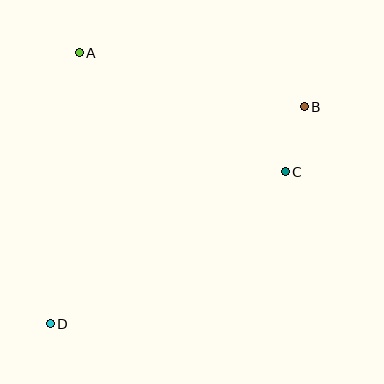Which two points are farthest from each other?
Points B and D are farthest from each other.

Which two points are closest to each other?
Points B and C are closest to each other.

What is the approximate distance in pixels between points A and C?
The distance between A and C is approximately 238 pixels.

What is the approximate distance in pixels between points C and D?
The distance between C and D is approximately 280 pixels.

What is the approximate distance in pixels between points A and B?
The distance between A and B is approximately 231 pixels.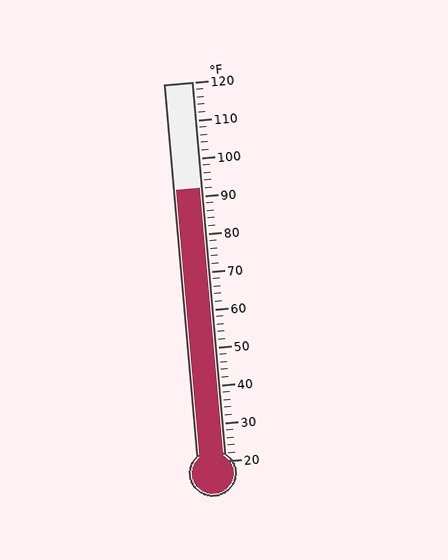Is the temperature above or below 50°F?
The temperature is above 50°F.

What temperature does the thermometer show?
The thermometer shows approximately 92°F.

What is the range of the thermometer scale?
The thermometer scale ranges from 20°F to 120°F.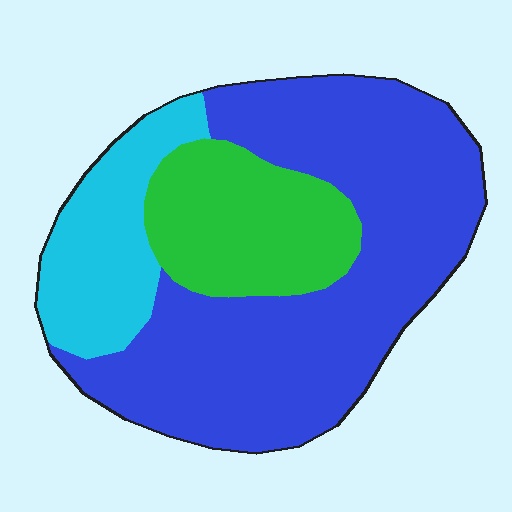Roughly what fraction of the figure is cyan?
Cyan takes up about one sixth (1/6) of the figure.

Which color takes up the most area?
Blue, at roughly 60%.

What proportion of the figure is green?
Green covers 21% of the figure.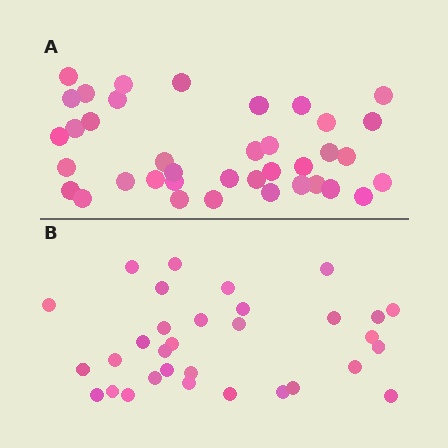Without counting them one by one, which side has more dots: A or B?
Region A (the top region) has more dots.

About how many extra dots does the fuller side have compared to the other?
Region A has about 6 more dots than region B.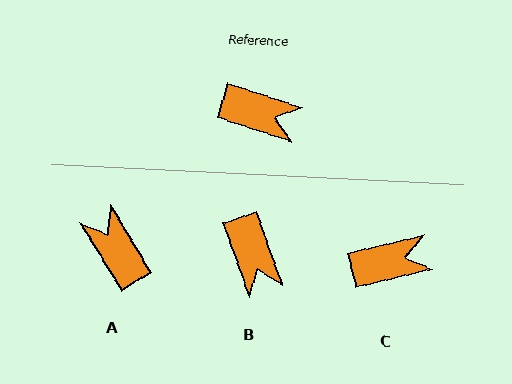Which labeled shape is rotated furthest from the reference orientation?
A, about 140 degrees away.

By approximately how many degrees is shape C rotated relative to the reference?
Approximately 32 degrees counter-clockwise.